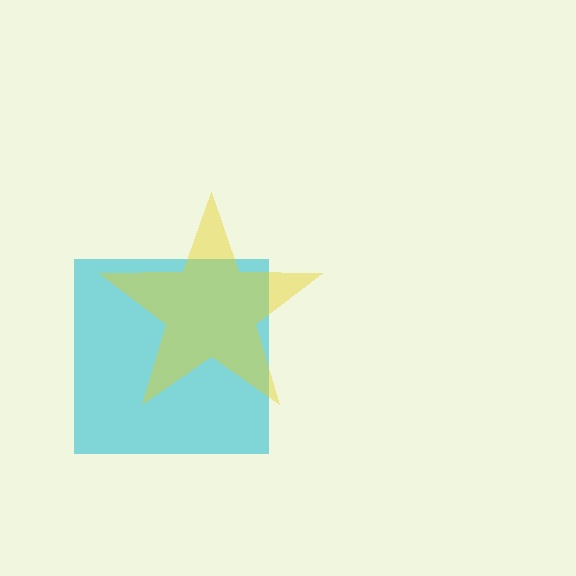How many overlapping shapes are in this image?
There are 2 overlapping shapes in the image.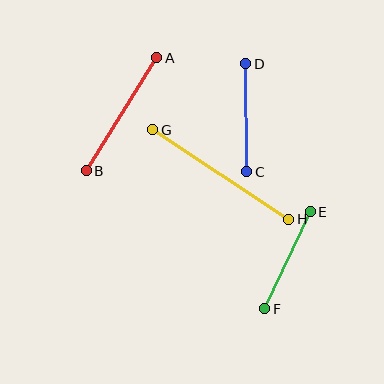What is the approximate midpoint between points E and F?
The midpoint is at approximately (288, 260) pixels.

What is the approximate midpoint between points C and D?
The midpoint is at approximately (246, 118) pixels.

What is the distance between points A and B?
The distance is approximately 133 pixels.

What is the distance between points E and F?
The distance is approximately 107 pixels.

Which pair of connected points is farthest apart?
Points G and H are farthest apart.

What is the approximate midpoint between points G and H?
The midpoint is at approximately (221, 174) pixels.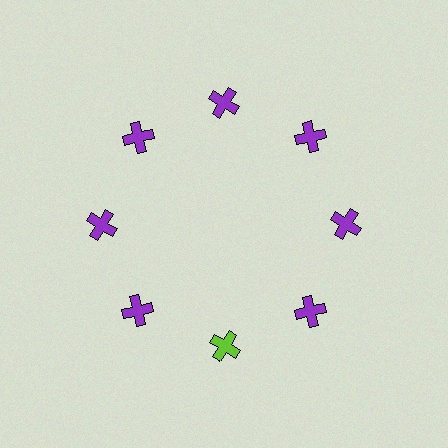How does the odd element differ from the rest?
It has a different color: lime instead of purple.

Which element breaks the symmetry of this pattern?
The lime cross at roughly the 6 o'clock position breaks the symmetry. All other shapes are purple crosses.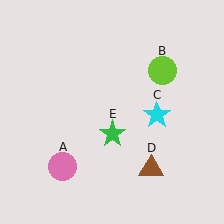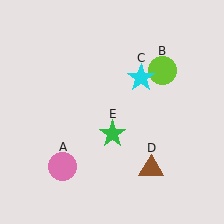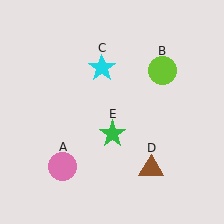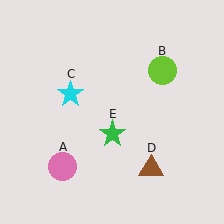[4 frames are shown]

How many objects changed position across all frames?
1 object changed position: cyan star (object C).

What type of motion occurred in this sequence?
The cyan star (object C) rotated counterclockwise around the center of the scene.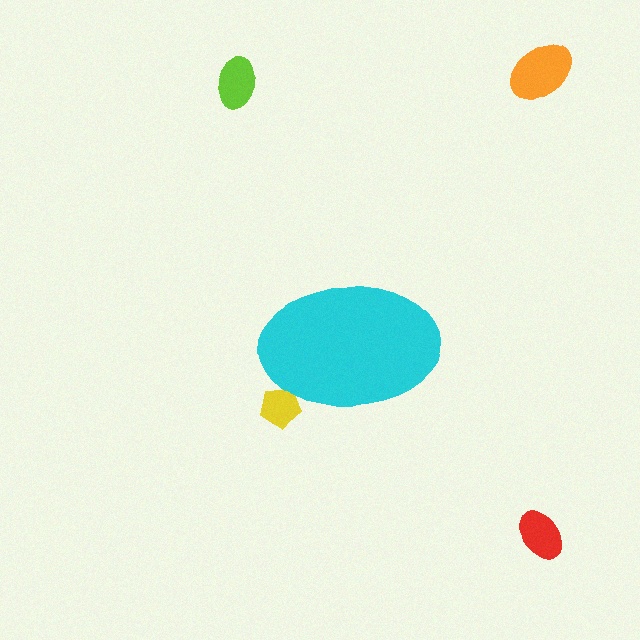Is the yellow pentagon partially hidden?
Yes, the yellow pentagon is partially hidden behind the cyan ellipse.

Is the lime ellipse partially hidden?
No, the lime ellipse is fully visible.